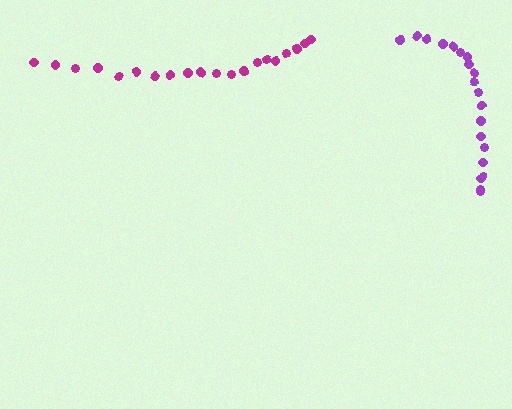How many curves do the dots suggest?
There are 2 distinct paths.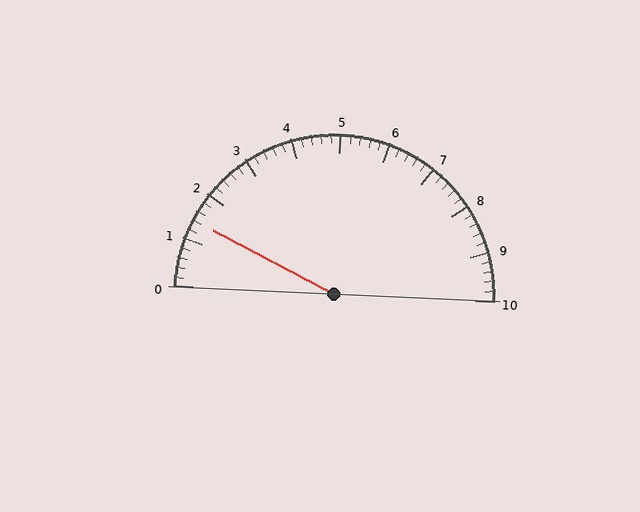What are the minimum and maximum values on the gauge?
The gauge ranges from 0 to 10.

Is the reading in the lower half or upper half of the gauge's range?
The reading is in the lower half of the range (0 to 10).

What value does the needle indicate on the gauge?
The needle indicates approximately 1.4.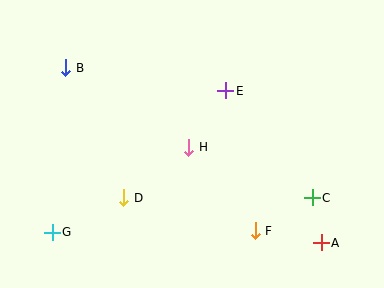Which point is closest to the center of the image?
Point H at (189, 147) is closest to the center.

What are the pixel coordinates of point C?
Point C is at (312, 198).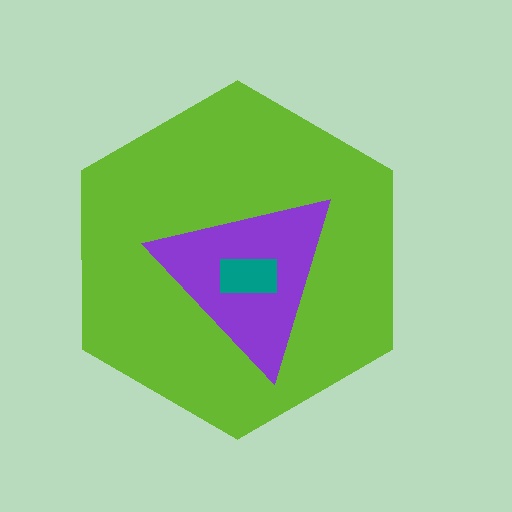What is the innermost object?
The teal rectangle.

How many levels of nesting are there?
3.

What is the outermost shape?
The lime hexagon.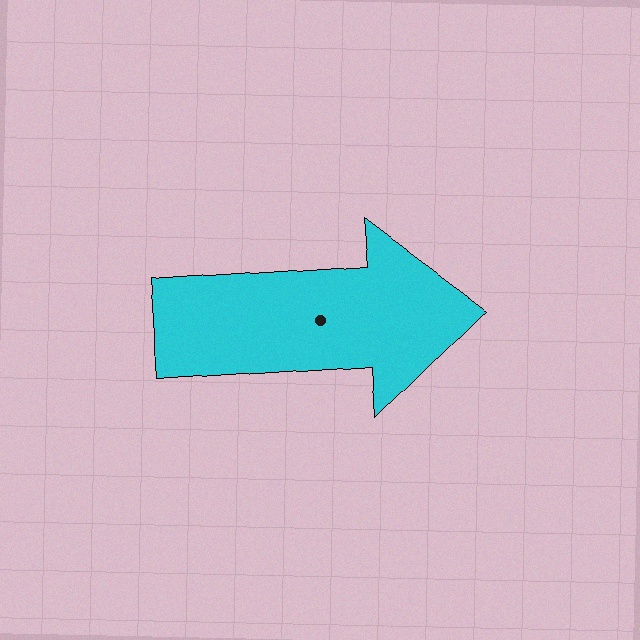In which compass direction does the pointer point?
East.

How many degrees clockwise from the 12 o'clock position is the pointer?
Approximately 86 degrees.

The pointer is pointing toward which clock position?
Roughly 3 o'clock.